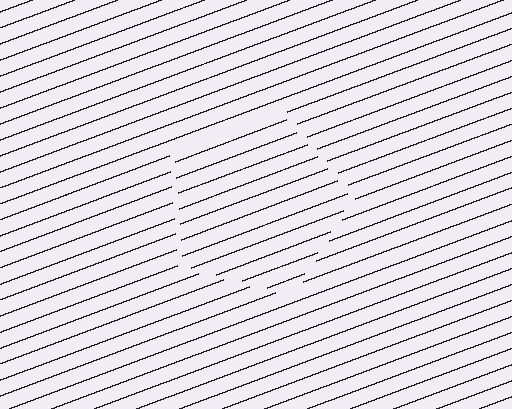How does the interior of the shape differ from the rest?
The interior of the shape contains the same grating, shifted by half a period — the contour is defined by the phase discontinuity where line-ends from the inner and outer gratings abut.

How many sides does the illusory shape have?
5 sides — the line-ends trace a pentagon.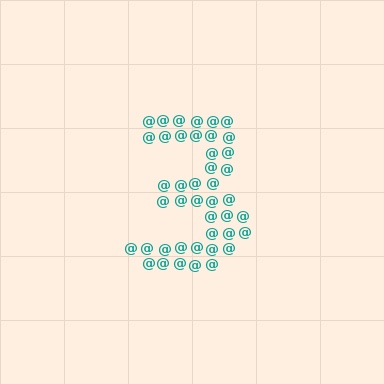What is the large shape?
The large shape is the digit 3.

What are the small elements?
The small elements are at signs.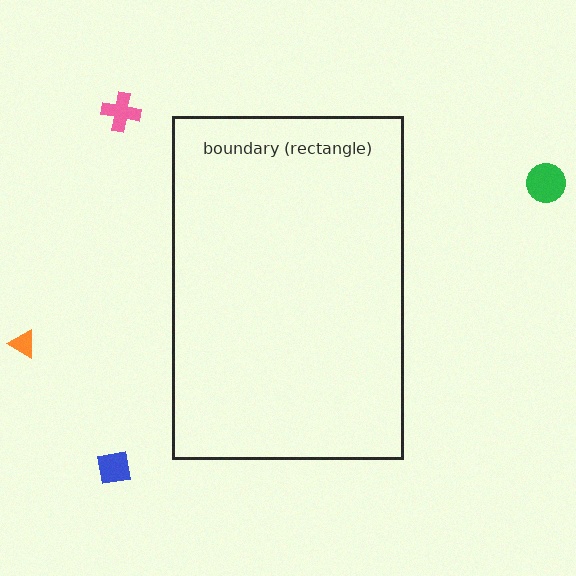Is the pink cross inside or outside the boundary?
Outside.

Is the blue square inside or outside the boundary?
Outside.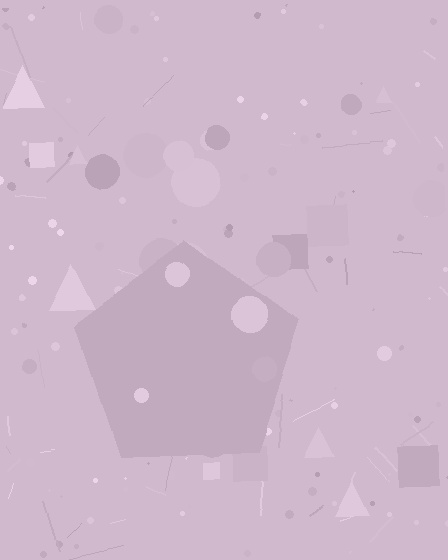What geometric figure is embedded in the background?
A pentagon is embedded in the background.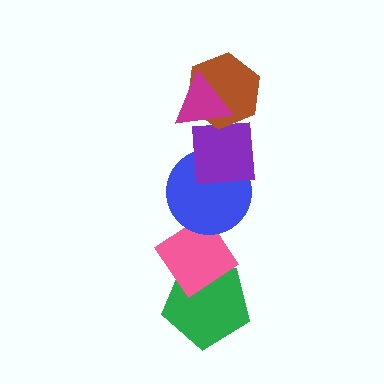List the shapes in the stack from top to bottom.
From top to bottom: the magenta triangle, the brown hexagon, the purple square, the blue circle, the pink diamond, the green pentagon.